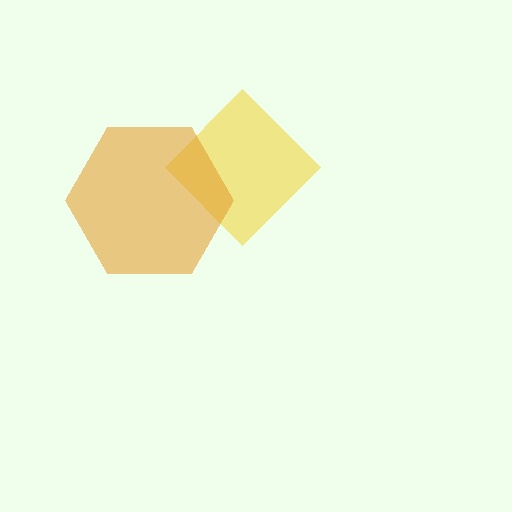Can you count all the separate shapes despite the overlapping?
Yes, there are 2 separate shapes.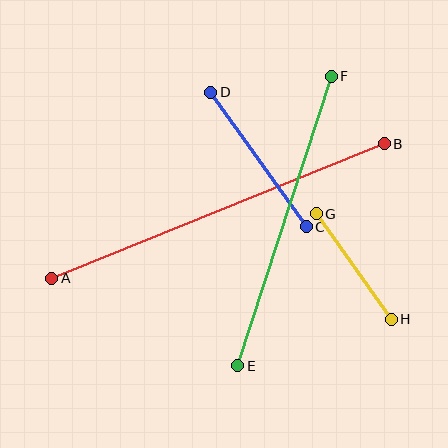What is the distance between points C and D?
The distance is approximately 165 pixels.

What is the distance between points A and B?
The distance is approximately 359 pixels.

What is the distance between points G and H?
The distance is approximately 130 pixels.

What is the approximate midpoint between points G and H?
The midpoint is at approximately (354, 267) pixels.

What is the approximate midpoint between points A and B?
The midpoint is at approximately (218, 211) pixels.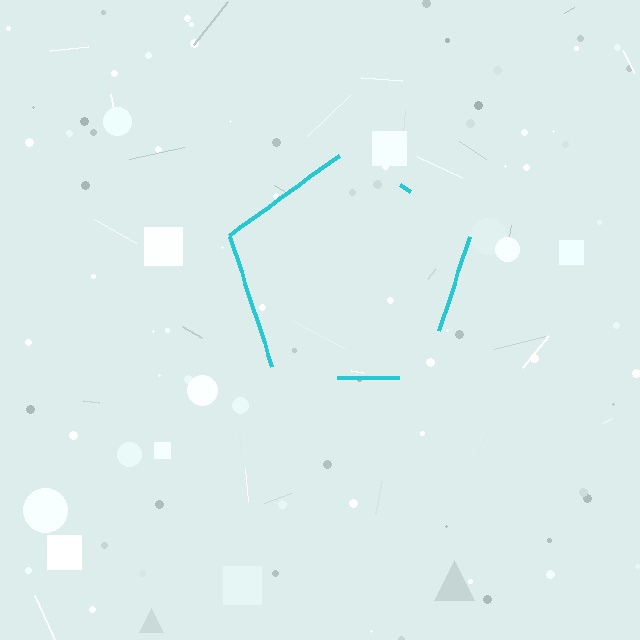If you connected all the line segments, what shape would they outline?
They would outline a pentagon.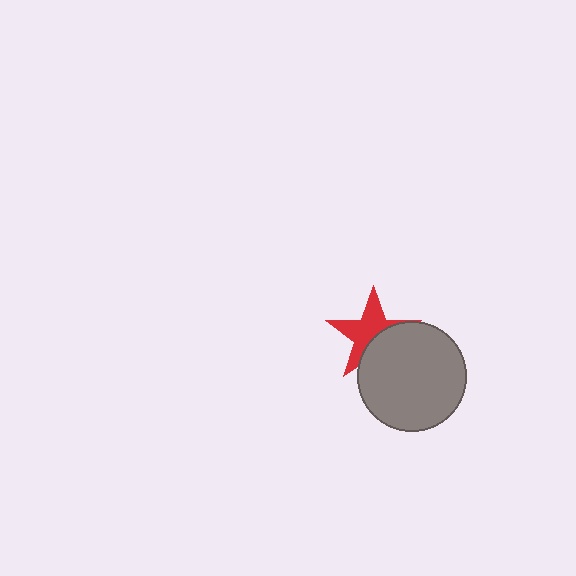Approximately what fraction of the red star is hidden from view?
Roughly 41% of the red star is hidden behind the gray circle.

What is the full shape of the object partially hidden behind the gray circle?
The partially hidden object is a red star.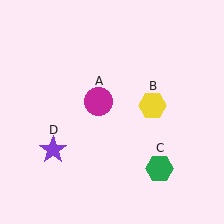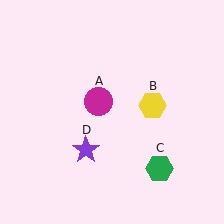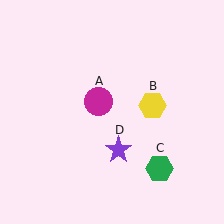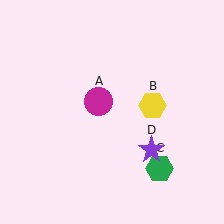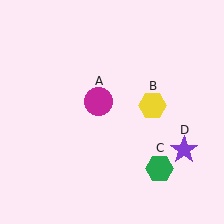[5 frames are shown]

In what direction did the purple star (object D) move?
The purple star (object D) moved right.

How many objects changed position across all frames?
1 object changed position: purple star (object D).